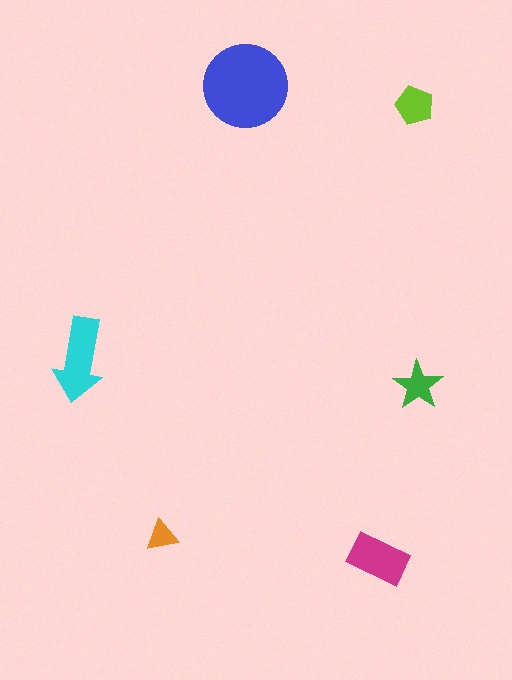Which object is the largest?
The blue circle.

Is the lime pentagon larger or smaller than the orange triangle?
Larger.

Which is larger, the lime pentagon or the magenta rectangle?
The magenta rectangle.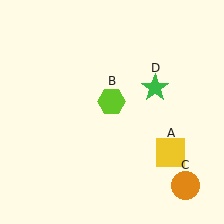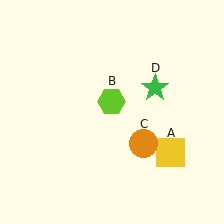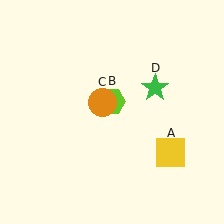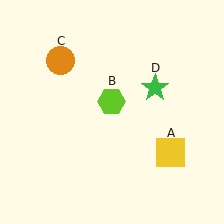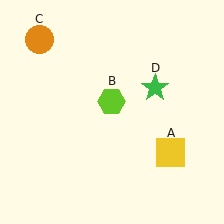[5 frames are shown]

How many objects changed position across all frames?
1 object changed position: orange circle (object C).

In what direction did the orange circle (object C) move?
The orange circle (object C) moved up and to the left.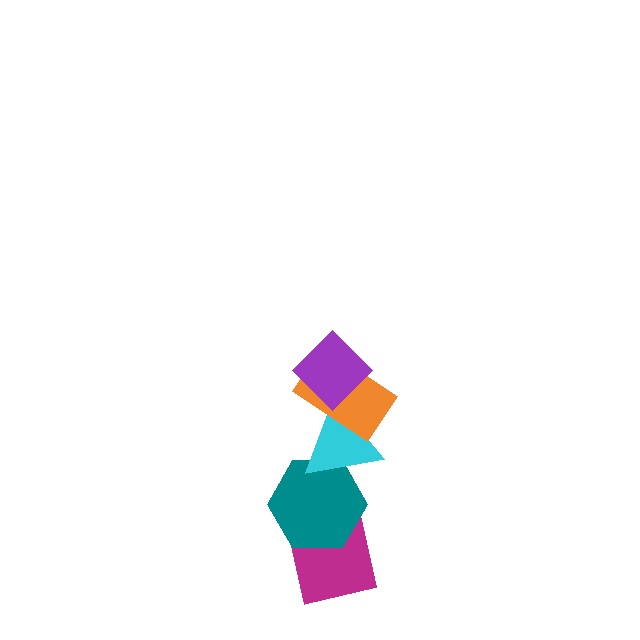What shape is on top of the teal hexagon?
The cyan triangle is on top of the teal hexagon.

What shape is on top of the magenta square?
The teal hexagon is on top of the magenta square.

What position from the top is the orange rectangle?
The orange rectangle is 2nd from the top.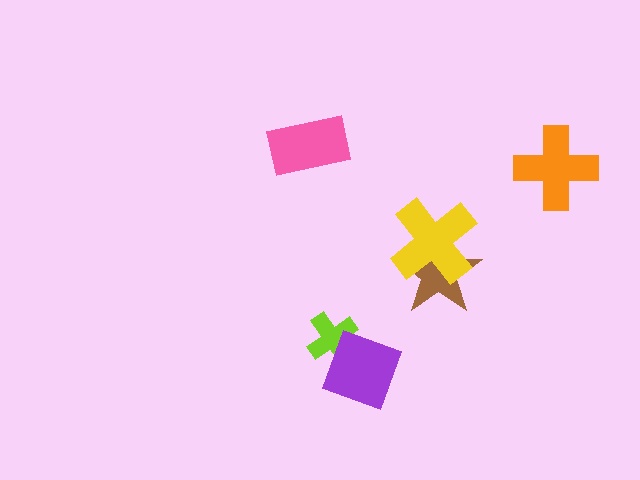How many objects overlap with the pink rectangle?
0 objects overlap with the pink rectangle.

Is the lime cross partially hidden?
Yes, it is partially covered by another shape.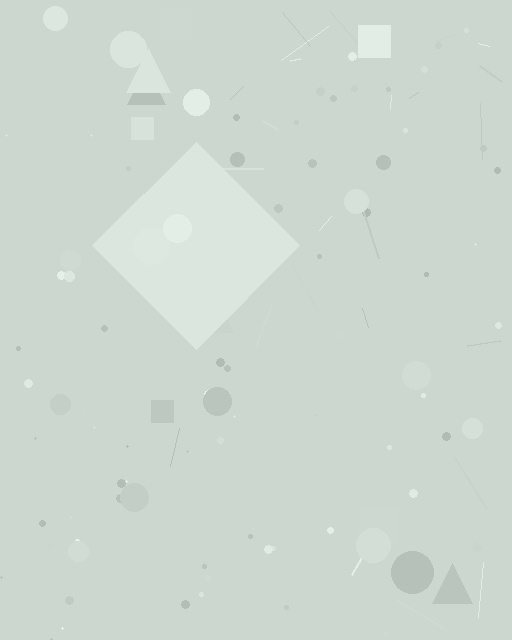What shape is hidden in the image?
A diamond is hidden in the image.